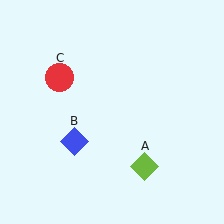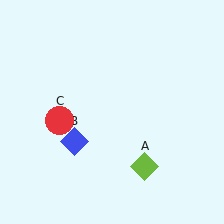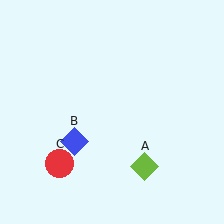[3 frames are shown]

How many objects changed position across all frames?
1 object changed position: red circle (object C).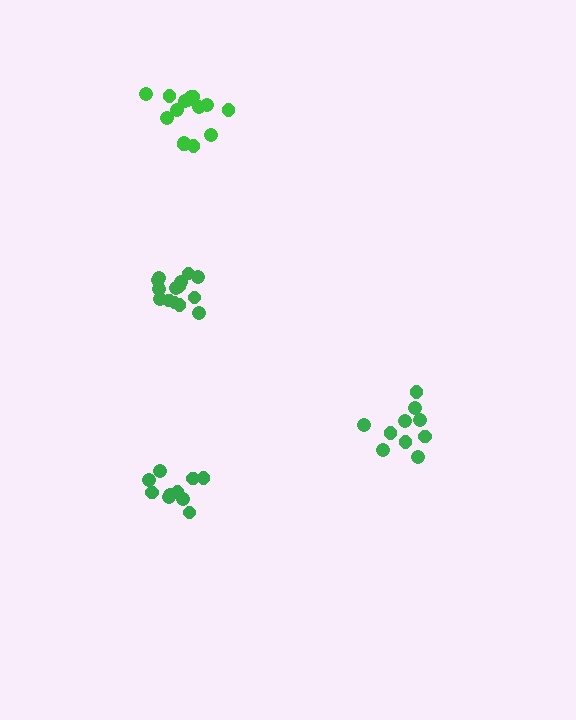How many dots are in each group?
Group 1: 15 dots, Group 2: 14 dots, Group 3: 10 dots, Group 4: 10 dots (49 total).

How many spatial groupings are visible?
There are 4 spatial groupings.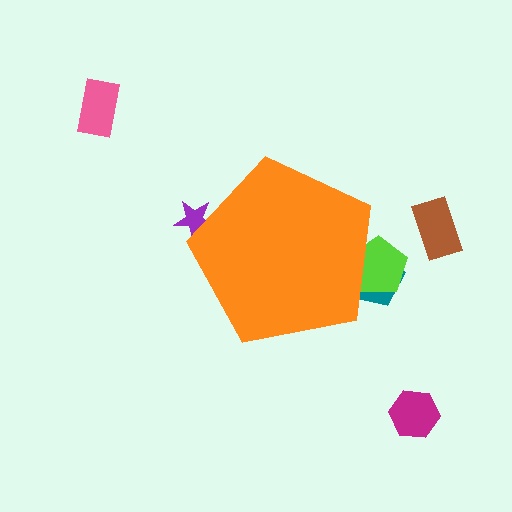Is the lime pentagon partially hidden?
Yes, the lime pentagon is partially hidden behind the orange pentagon.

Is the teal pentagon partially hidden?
Yes, the teal pentagon is partially hidden behind the orange pentagon.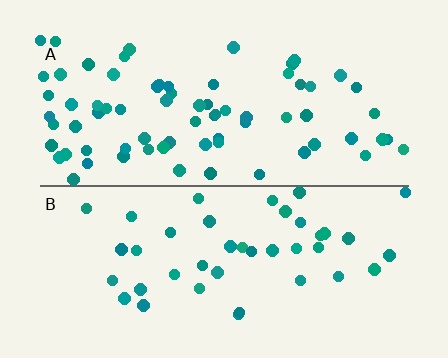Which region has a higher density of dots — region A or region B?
A (the top).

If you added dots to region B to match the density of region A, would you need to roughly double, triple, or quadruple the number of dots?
Approximately double.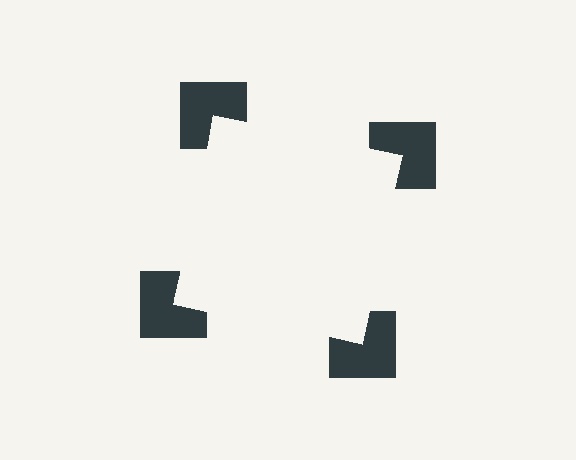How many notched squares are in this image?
There are 4 — one at each vertex of the illusory square.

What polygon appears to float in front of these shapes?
An illusory square — its edges are inferred from the aligned wedge cuts in the notched squares, not physically drawn.